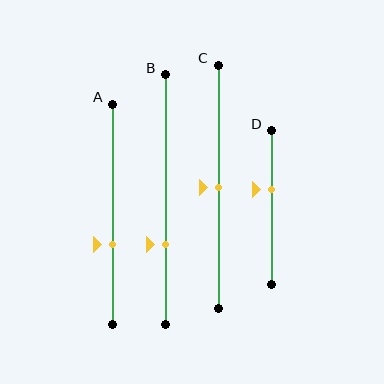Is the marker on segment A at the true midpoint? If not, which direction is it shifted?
No, the marker on segment A is shifted downward by about 14% of the segment length.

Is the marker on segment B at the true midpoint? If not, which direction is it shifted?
No, the marker on segment B is shifted downward by about 18% of the segment length.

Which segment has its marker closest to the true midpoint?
Segment C has its marker closest to the true midpoint.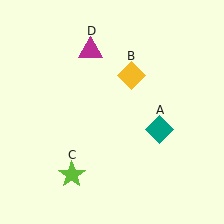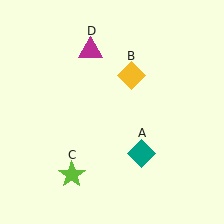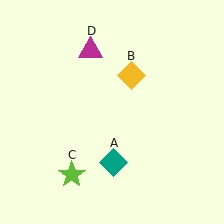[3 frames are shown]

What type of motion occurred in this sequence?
The teal diamond (object A) rotated clockwise around the center of the scene.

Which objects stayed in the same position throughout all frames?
Yellow diamond (object B) and lime star (object C) and magenta triangle (object D) remained stationary.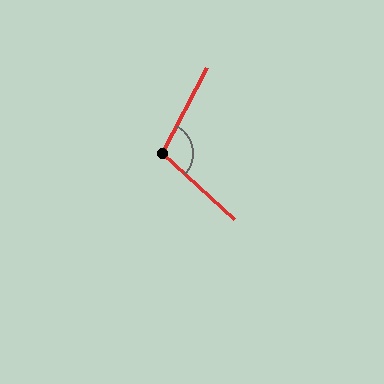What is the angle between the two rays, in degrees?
Approximately 105 degrees.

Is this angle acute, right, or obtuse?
It is obtuse.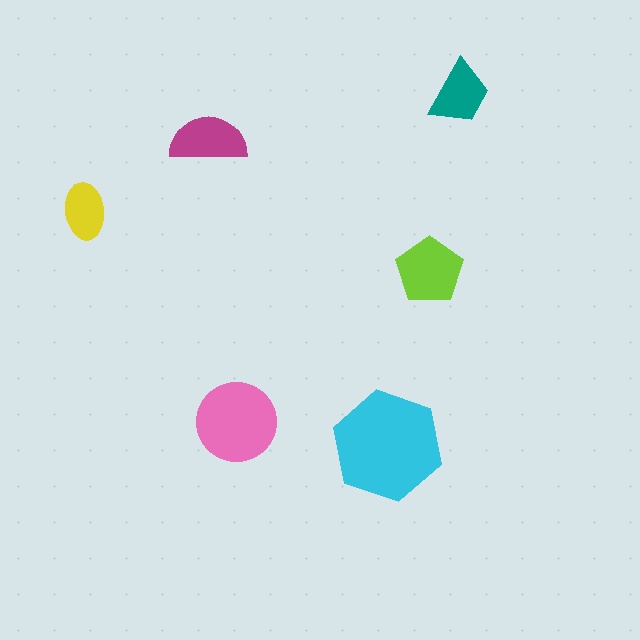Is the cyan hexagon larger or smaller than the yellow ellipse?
Larger.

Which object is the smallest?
The yellow ellipse.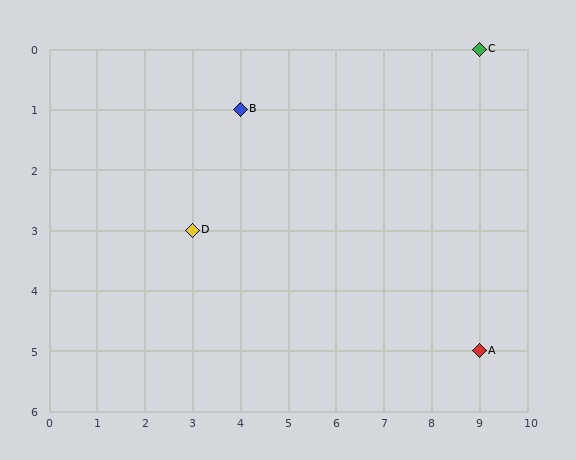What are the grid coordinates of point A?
Point A is at grid coordinates (9, 5).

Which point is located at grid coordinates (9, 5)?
Point A is at (9, 5).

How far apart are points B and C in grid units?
Points B and C are 5 columns and 1 row apart (about 5.1 grid units diagonally).